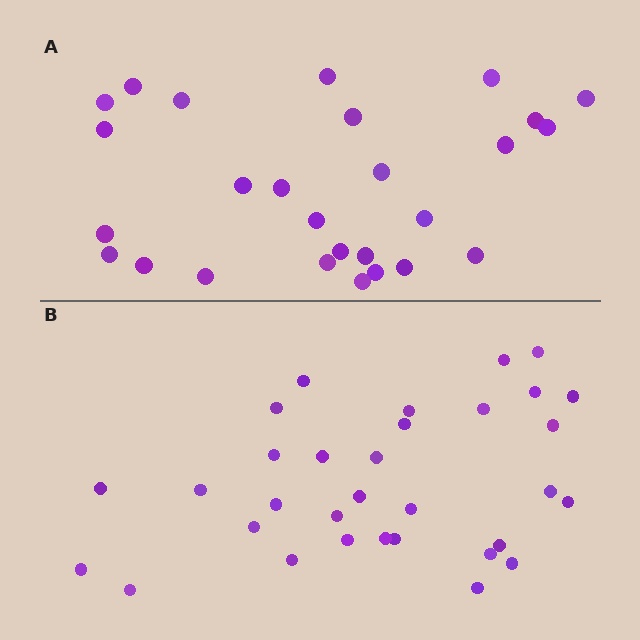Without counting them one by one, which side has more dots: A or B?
Region B (the bottom region) has more dots.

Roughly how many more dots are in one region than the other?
Region B has about 5 more dots than region A.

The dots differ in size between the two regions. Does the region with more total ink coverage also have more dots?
No. Region A has more total ink coverage because its dots are larger, but region B actually contains more individual dots. Total area can be misleading — the number of items is what matters here.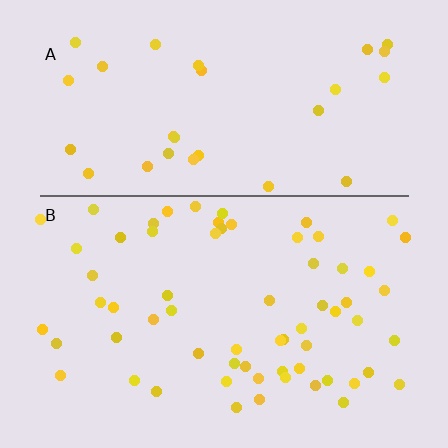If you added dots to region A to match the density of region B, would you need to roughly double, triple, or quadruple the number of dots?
Approximately double.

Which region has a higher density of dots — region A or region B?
B (the bottom).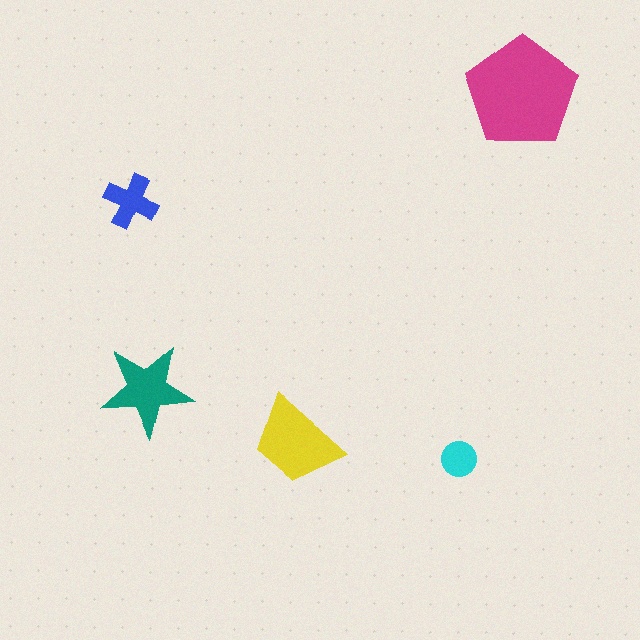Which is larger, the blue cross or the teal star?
The teal star.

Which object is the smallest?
The cyan circle.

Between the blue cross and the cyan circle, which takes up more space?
The blue cross.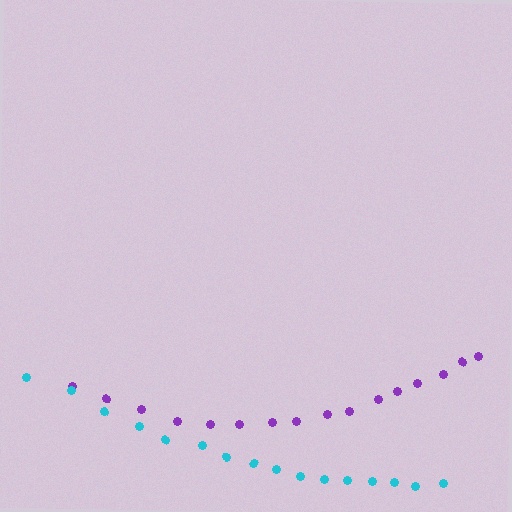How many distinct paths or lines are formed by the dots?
There are 2 distinct paths.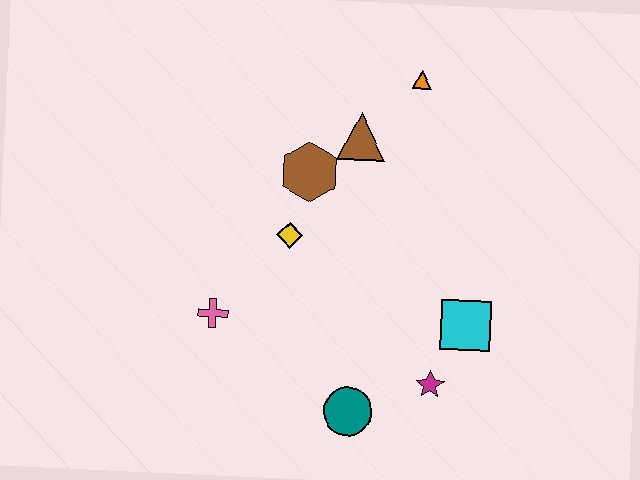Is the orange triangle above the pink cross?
Yes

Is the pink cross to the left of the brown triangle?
Yes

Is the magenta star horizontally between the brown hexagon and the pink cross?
No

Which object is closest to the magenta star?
The cyan square is closest to the magenta star.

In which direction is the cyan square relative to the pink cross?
The cyan square is to the right of the pink cross.